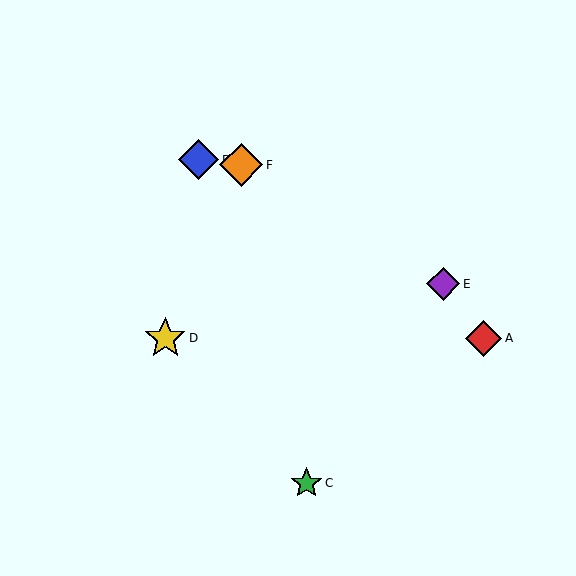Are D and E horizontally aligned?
No, D is at y≈338 and E is at y≈284.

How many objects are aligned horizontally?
2 objects (A, D) are aligned horizontally.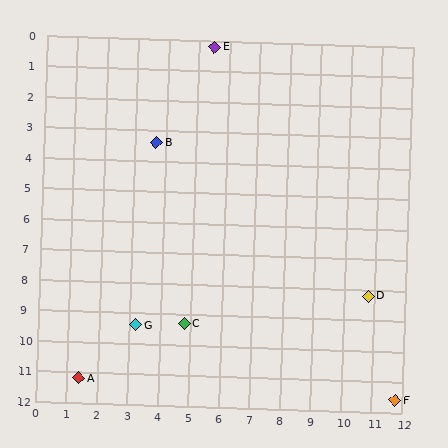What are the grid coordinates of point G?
Point G is at approximately (3.2, 9.4).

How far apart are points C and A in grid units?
Points C and A are about 3.9 grid units apart.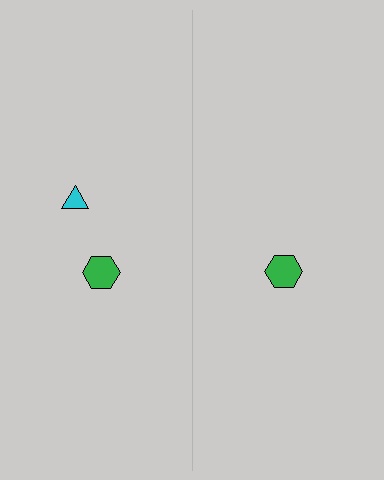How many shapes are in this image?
There are 3 shapes in this image.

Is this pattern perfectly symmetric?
No, the pattern is not perfectly symmetric. A cyan triangle is missing from the right side.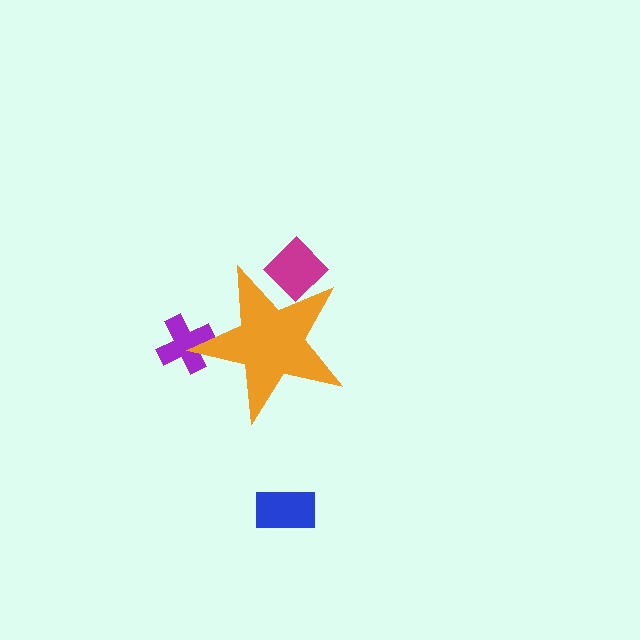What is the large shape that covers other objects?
An orange star.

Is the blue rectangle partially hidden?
No, the blue rectangle is fully visible.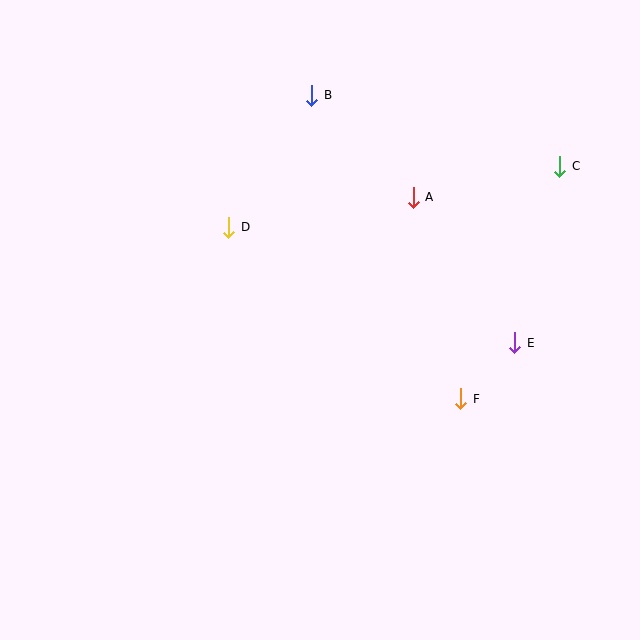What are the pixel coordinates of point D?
Point D is at (229, 227).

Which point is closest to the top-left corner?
Point D is closest to the top-left corner.